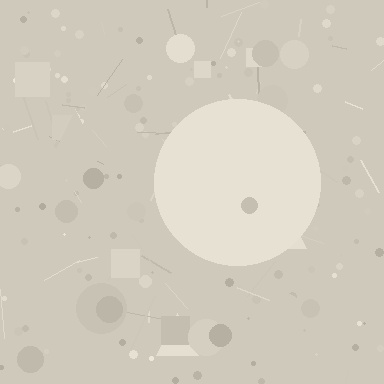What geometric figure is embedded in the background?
A circle is embedded in the background.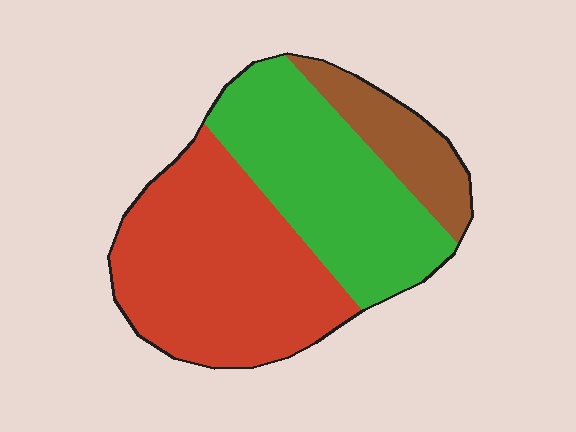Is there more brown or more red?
Red.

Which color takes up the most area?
Red, at roughly 45%.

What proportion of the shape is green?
Green takes up between a quarter and a half of the shape.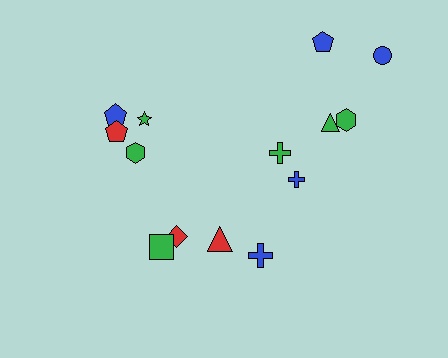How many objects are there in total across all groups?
There are 14 objects.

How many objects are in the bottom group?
There are 4 objects.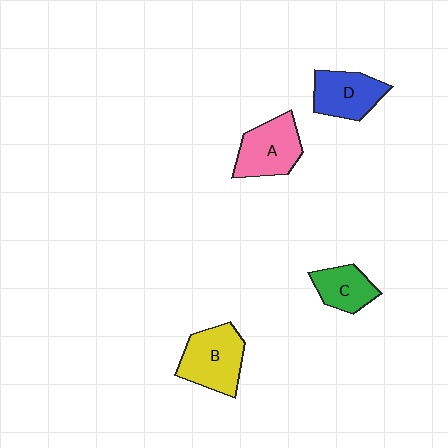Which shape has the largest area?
Shape B (yellow).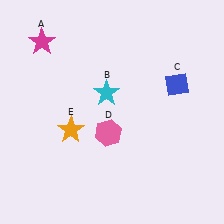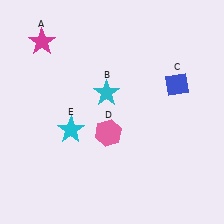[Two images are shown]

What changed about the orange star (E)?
In Image 1, E is orange. In Image 2, it changed to cyan.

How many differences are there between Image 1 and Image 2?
There is 1 difference between the two images.